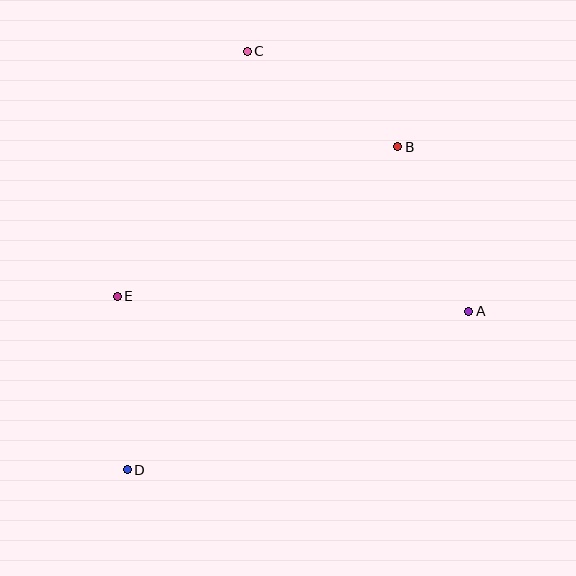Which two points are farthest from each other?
Points C and D are farthest from each other.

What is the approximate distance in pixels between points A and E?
The distance between A and E is approximately 352 pixels.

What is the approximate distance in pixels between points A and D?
The distance between A and D is approximately 377 pixels.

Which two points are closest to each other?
Points D and E are closest to each other.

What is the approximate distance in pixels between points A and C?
The distance between A and C is approximately 342 pixels.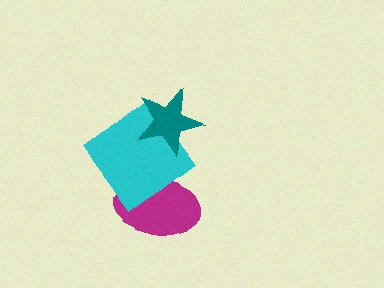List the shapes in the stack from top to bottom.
From top to bottom: the teal star, the cyan diamond, the magenta ellipse.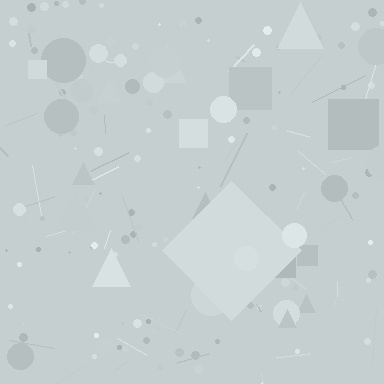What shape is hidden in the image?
A diamond is hidden in the image.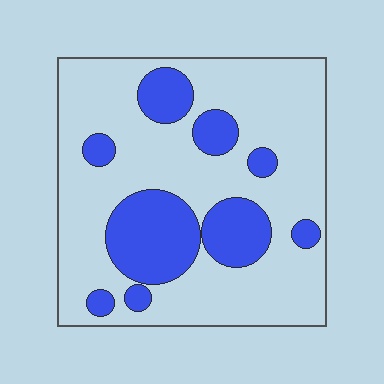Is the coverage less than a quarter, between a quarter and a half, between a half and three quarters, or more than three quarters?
Between a quarter and a half.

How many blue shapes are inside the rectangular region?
9.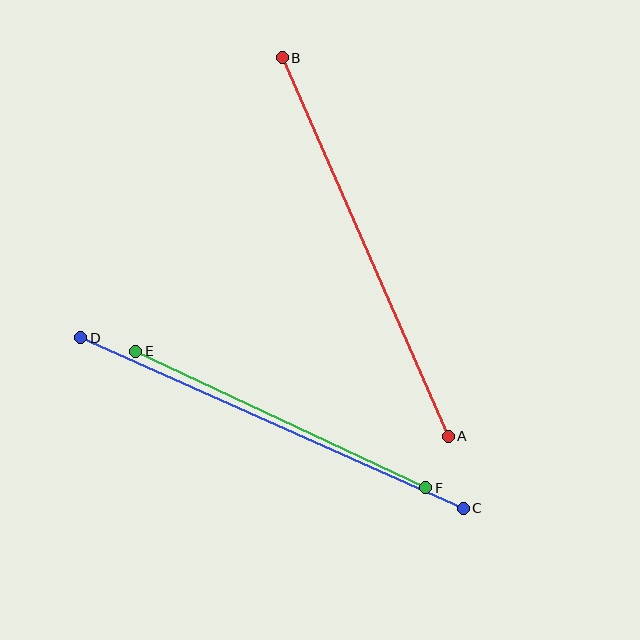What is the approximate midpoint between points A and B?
The midpoint is at approximately (365, 247) pixels.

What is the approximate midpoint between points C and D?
The midpoint is at approximately (272, 423) pixels.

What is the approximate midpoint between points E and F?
The midpoint is at approximately (281, 419) pixels.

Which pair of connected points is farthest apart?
Points C and D are farthest apart.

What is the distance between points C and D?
The distance is approximately 419 pixels.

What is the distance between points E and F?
The distance is approximately 320 pixels.